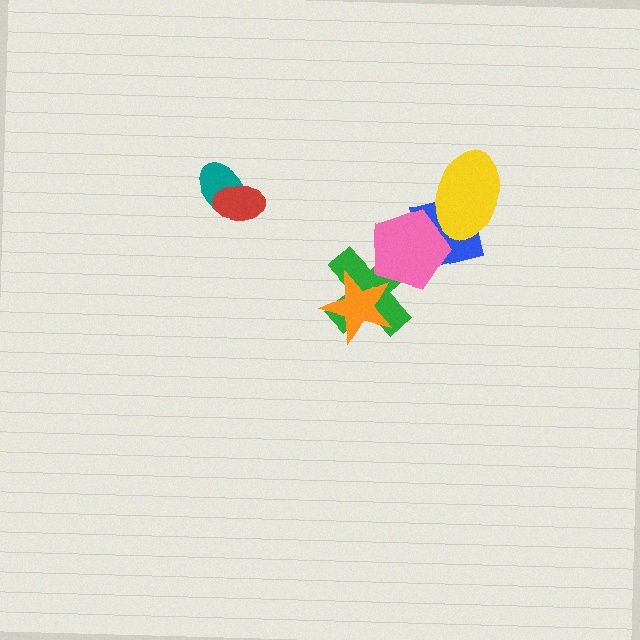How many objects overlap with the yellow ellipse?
2 objects overlap with the yellow ellipse.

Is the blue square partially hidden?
Yes, it is partially covered by another shape.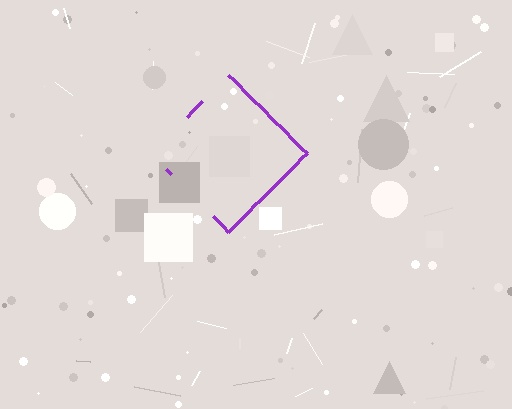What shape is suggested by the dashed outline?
The dashed outline suggests a diamond.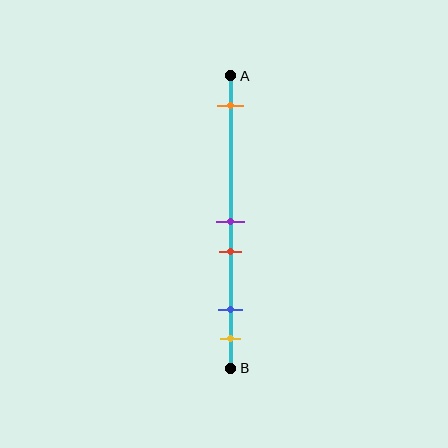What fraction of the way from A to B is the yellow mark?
The yellow mark is approximately 90% (0.9) of the way from A to B.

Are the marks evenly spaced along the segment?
No, the marks are not evenly spaced.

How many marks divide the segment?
There are 5 marks dividing the segment.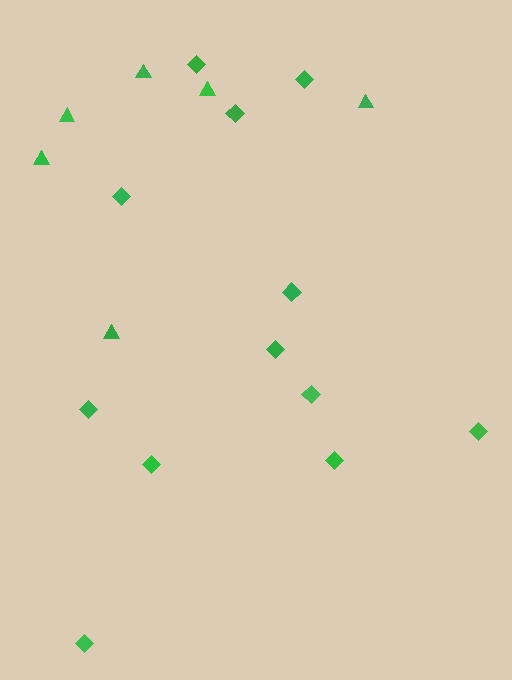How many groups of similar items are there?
There are 2 groups: one group of triangles (6) and one group of diamonds (12).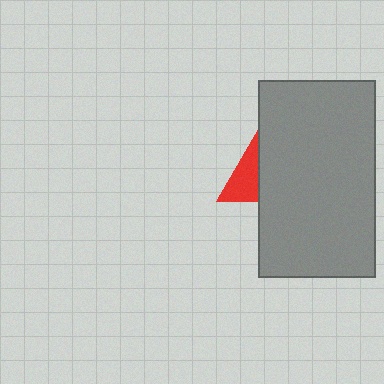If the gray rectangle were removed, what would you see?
You would see the complete red triangle.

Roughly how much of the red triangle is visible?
A small part of it is visible (roughly 34%).